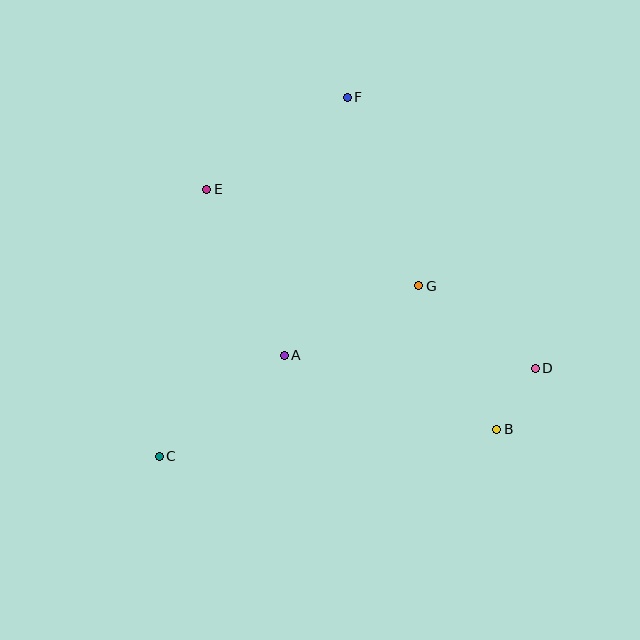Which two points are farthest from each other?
Points C and F are farthest from each other.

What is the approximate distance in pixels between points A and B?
The distance between A and B is approximately 225 pixels.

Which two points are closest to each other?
Points B and D are closest to each other.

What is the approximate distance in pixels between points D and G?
The distance between D and G is approximately 143 pixels.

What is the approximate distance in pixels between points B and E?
The distance between B and E is approximately 376 pixels.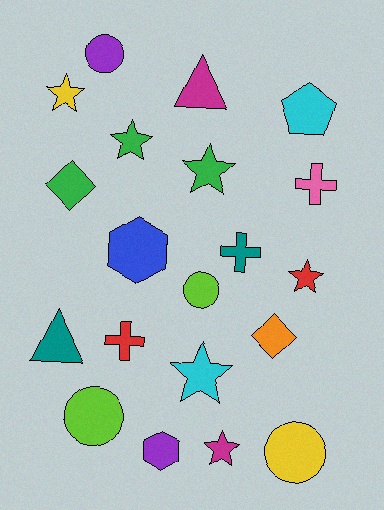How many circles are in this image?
There are 4 circles.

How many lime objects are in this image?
There are 2 lime objects.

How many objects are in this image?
There are 20 objects.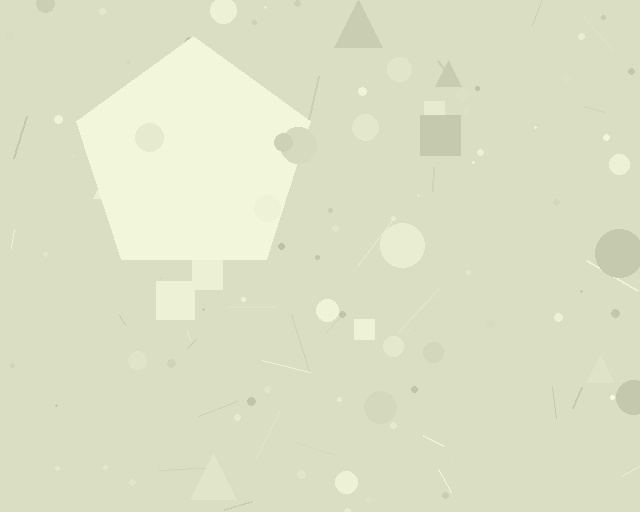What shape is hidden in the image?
A pentagon is hidden in the image.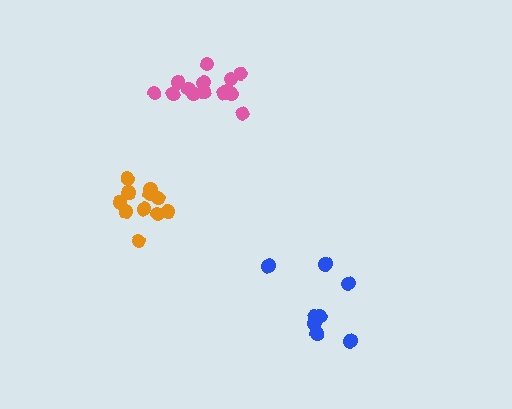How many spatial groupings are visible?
There are 3 spatial groupings.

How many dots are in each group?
Group 1: 8 dots, Group 2: 14 dots, Group 3: 12 dots (34 total).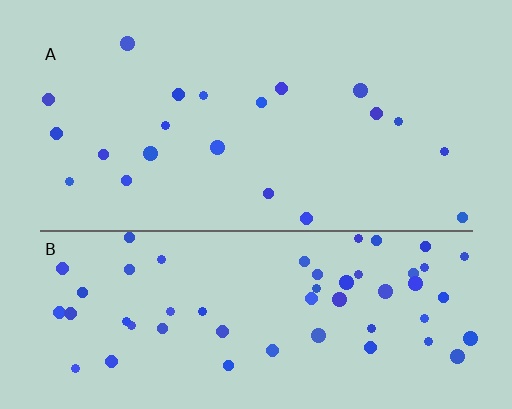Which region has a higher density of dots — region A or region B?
B (the bottom).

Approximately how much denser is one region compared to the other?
Approximately 2.8× — region B over region A.